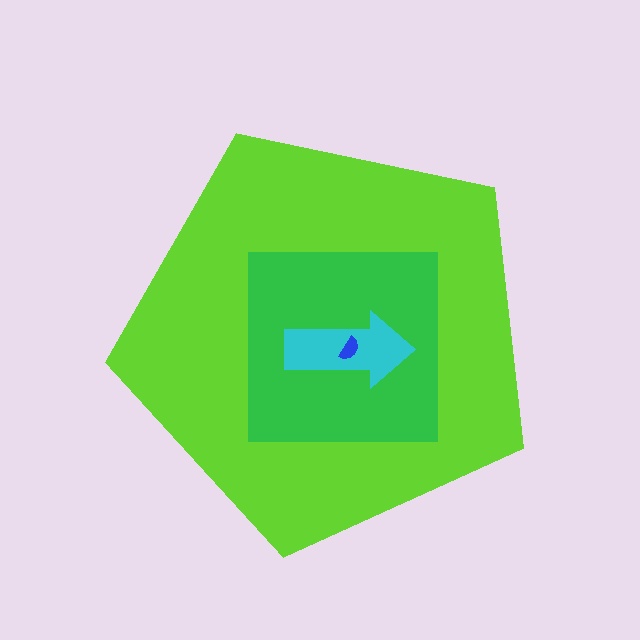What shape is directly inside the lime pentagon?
The green square.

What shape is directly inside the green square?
The cyan arrow.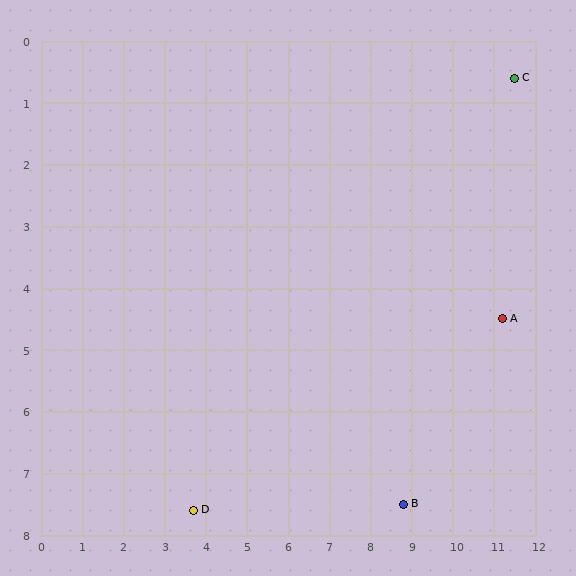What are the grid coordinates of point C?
Point C is at approximately (11.5, 0.6).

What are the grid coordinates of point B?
Point B is at approximately (8.8, 7.5).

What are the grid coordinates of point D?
Point D is at approximately (3.7, 7.6).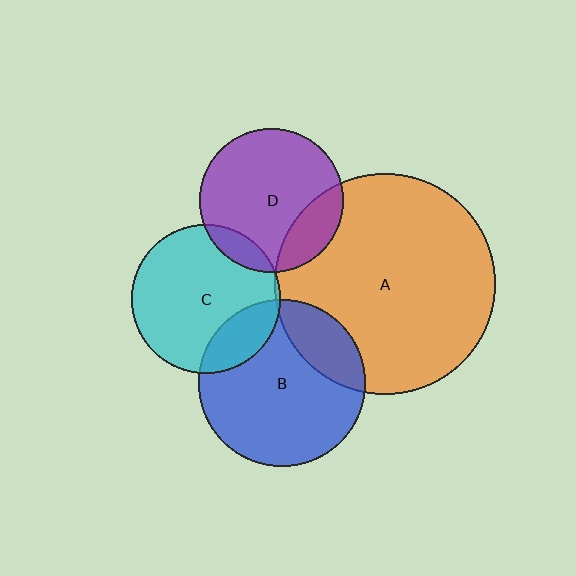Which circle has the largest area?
Circle A (orange).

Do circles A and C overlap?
Yes.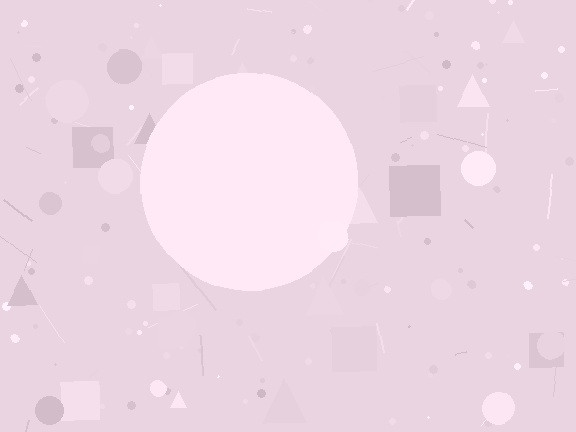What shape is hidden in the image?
A circle is hidden in the image.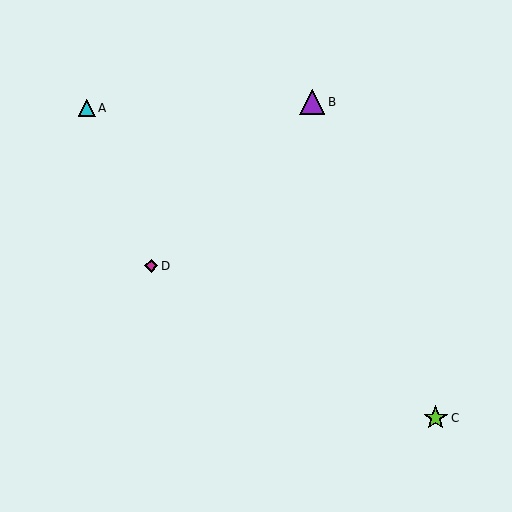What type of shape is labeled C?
Shape C is a lime star.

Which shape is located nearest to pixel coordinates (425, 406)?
The lime star (labeled C) at (436, 418) is nearest to that location.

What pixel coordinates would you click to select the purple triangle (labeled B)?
Click at (312, 102) to select the purple triangle B.